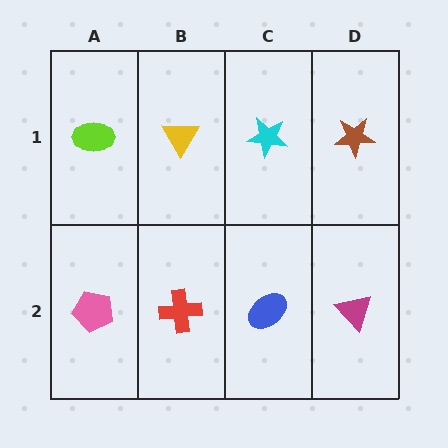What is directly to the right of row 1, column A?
A yellow triangle.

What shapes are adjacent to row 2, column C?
A cyan star (row 1, column C), a red cross (row 2, column B), a magenta triangle (row 2, column D).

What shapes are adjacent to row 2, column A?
A lime ellipse (row 1, column A), a red cross (row 2, column B).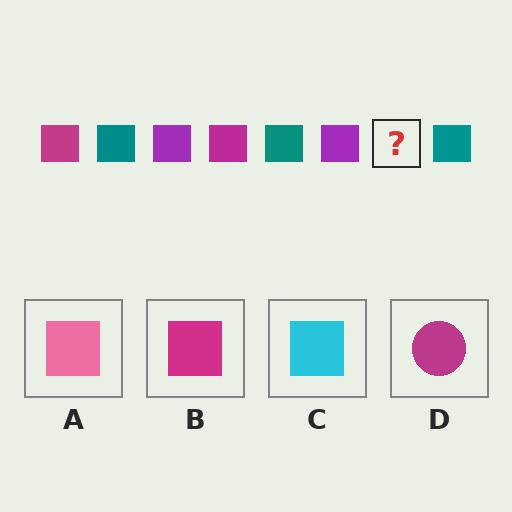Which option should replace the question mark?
Option B.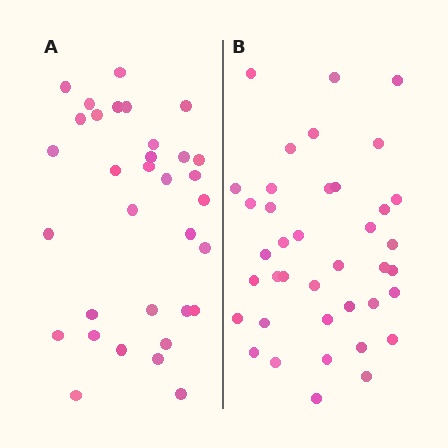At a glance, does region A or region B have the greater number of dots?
Region B (the right region) has more dots.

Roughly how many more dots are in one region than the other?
Region B has about 6 more dots than region A.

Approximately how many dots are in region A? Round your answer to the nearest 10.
About 30 dots. (The exact count is 33, which rounds to 30.)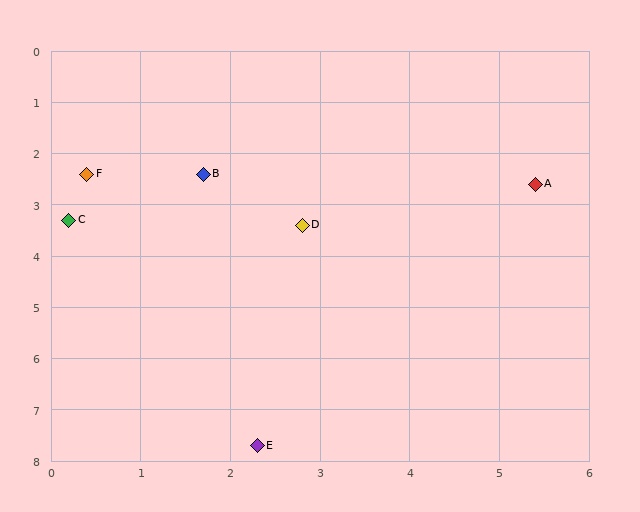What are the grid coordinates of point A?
Point A is at approximately (5.4, 2.6).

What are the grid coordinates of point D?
Point D is at approximately (2.8, 3.4).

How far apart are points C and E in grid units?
Points C and E are about 4.9 grid units apart.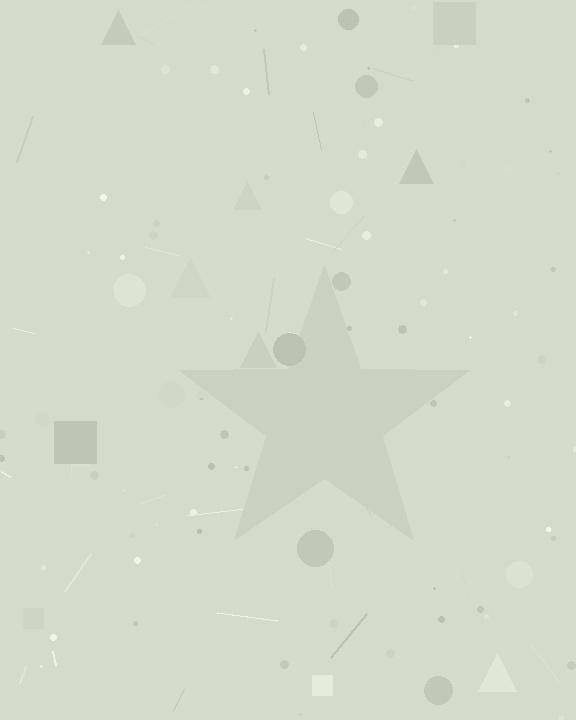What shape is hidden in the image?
A star is hidden in the image.